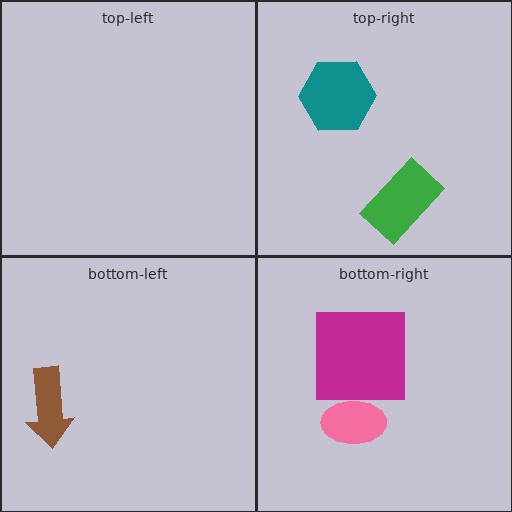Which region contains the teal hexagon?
The top-right region.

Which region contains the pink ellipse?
The bottom-right region.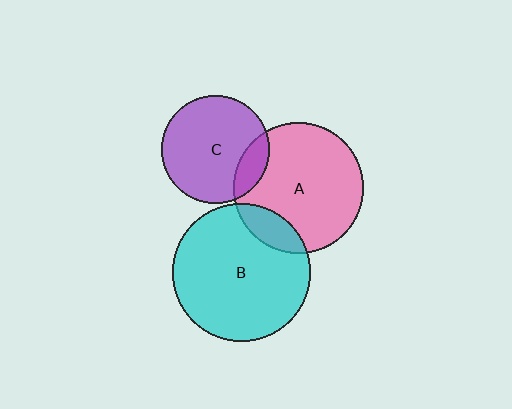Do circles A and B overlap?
Yes.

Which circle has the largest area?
Circle B (cyan).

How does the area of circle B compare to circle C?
Approximately 1.6 times.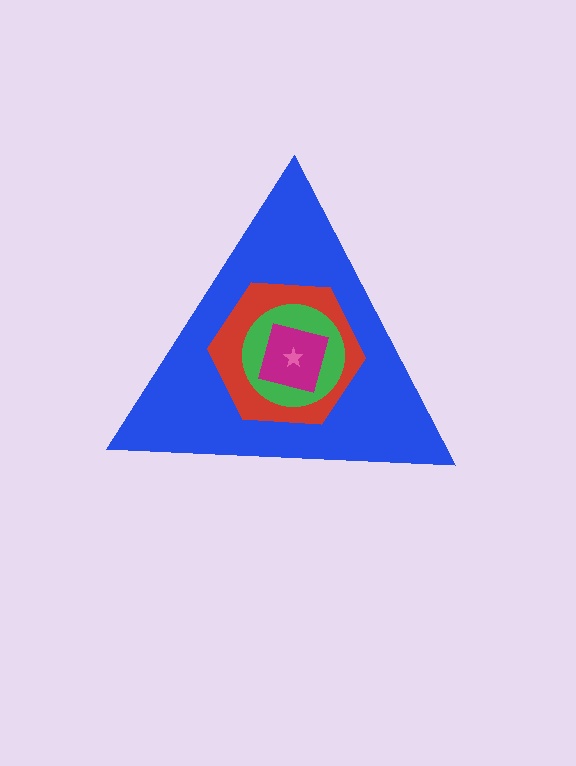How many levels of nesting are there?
5.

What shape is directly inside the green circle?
The magenta square.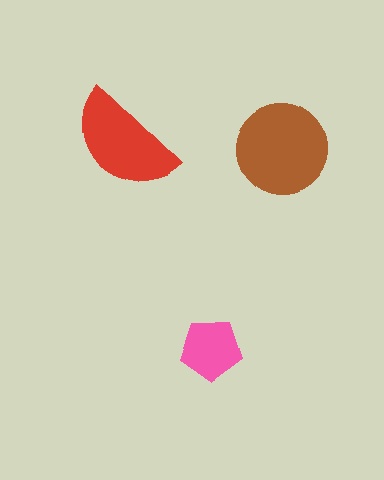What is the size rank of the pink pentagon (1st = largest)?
3rd.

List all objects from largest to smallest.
The brown circle, the red semicircle, the pink pentagon.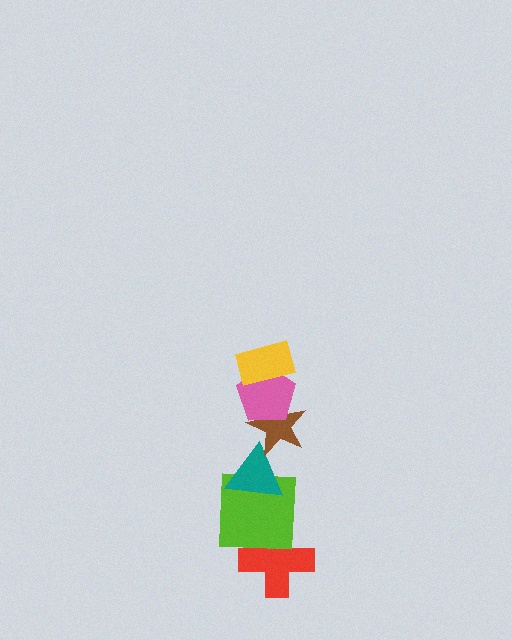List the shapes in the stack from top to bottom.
From top to bottom: the yellow rectangle, the pink pentagon, the brown star, the teal triangle, the lime square, the red cross.